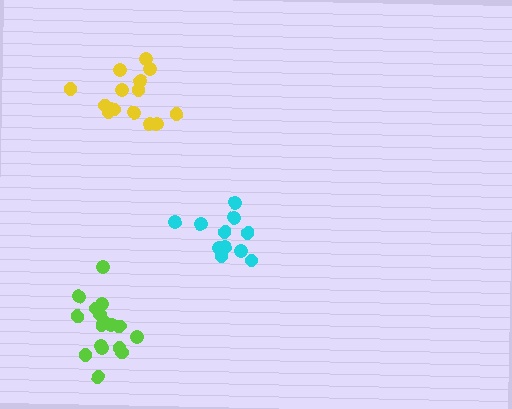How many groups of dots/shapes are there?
There are 3 groups.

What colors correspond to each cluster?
The clusters are colored: yellow, lime, cyan.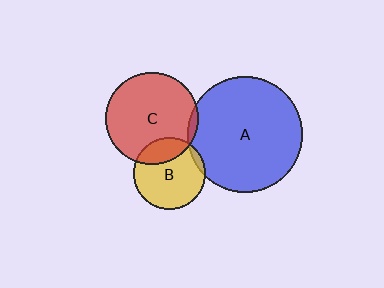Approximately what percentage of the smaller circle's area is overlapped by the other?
Approximately 25%.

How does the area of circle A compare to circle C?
Approximately 1.6 times.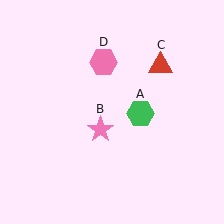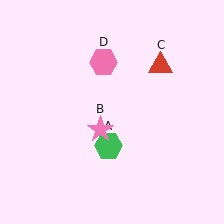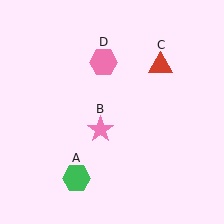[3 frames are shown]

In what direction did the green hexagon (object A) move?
The green hexagon (object A) moved down and to the left.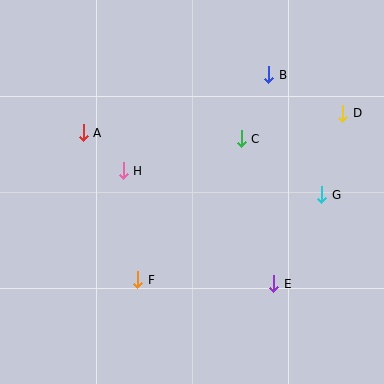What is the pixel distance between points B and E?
The distance between B and E is 209 pixels.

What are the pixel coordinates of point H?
Point H is at (123, 171).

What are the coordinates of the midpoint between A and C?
The midpoint between A and C is at (162, 136).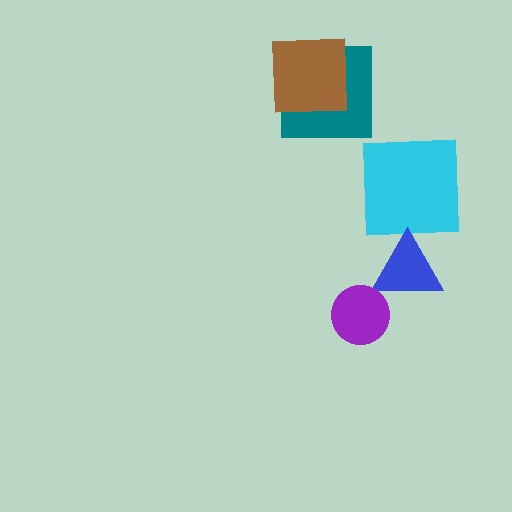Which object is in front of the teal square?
The brown square is in front of the teal square.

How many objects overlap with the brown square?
1 object overlaps with the brown square.